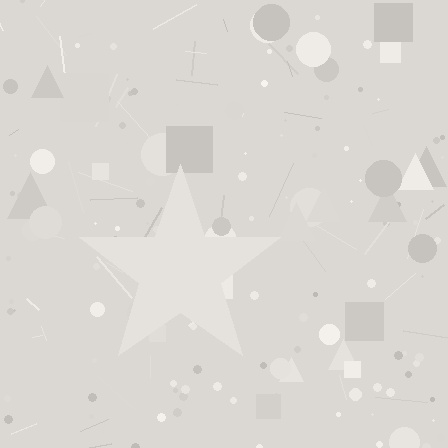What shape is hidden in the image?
A star is hidden in the image.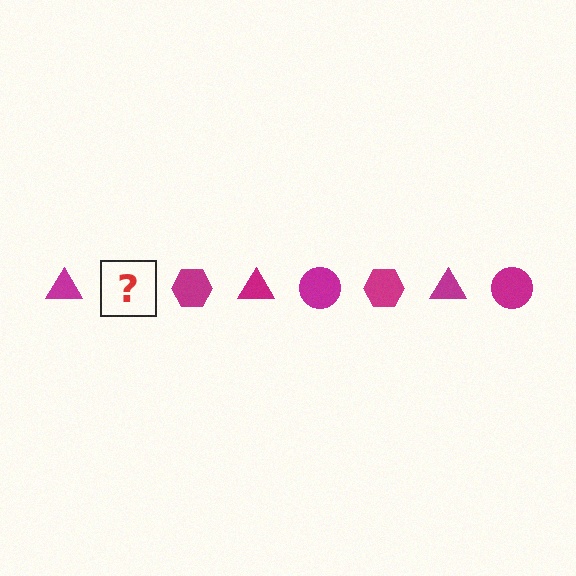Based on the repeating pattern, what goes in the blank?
The blank should be a magenta circle.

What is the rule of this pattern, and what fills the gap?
The rule is that the pattern cycles through triangle, circle, hexagon shapes in magenta. The gap should be filled with a magenta circle.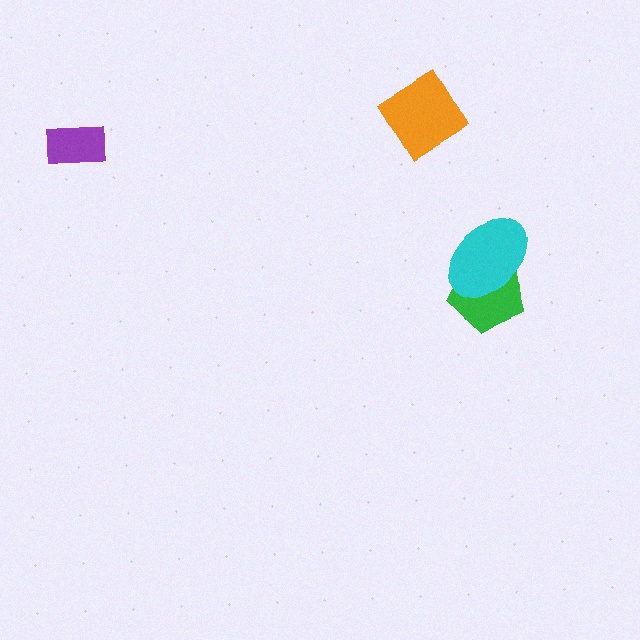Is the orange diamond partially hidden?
No, no other shape covers it.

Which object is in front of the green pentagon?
The cyan ellipse is in front of the green pentagon.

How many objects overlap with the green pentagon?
1 object overlaps with the green pentagon.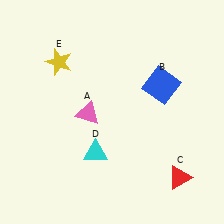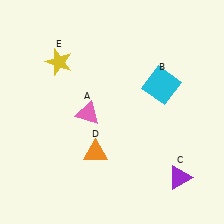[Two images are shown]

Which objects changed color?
B changed from blue to cyan. C changed from red to purple. D changed from cyan to orange.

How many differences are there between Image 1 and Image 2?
There are 3 differences between the two images.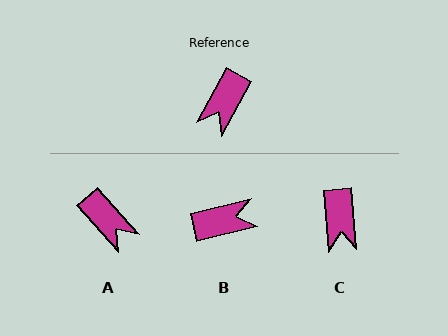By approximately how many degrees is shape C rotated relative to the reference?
Approximately 34 degrees counter-clockwise.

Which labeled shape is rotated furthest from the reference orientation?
B, about 132 degrees away.